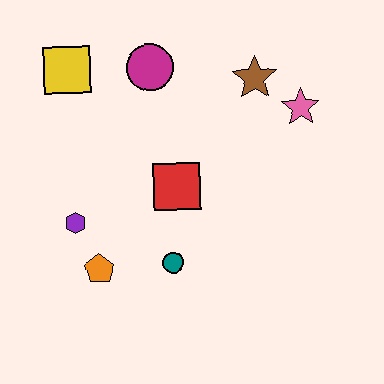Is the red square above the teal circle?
Yes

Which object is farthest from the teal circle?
The yellow square is farthest from the teal circle.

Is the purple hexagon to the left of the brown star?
Yes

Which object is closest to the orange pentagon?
The purple hexagon is closest to the orange pentagon.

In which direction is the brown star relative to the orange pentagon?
The brown star is above the orange pentagon.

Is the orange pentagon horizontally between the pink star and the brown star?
No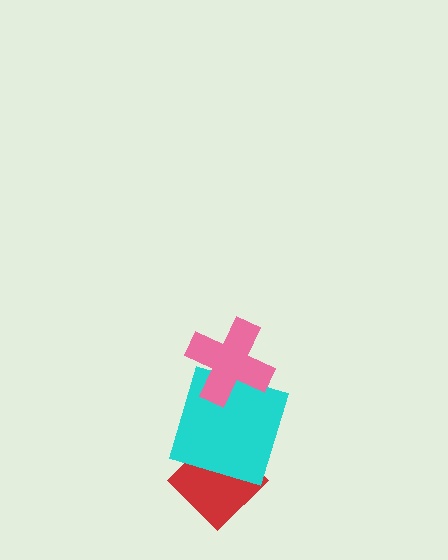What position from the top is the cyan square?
The cyan square is 2nd from the top.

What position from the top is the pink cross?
The pink cross is 1st from the top.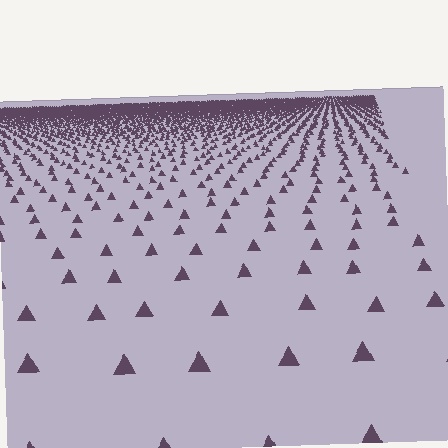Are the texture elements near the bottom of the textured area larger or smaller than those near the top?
Larger. Near the bottom, elements are closer to the viewer and appear at a bigger on-screen size.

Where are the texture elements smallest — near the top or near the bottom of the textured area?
Near the top.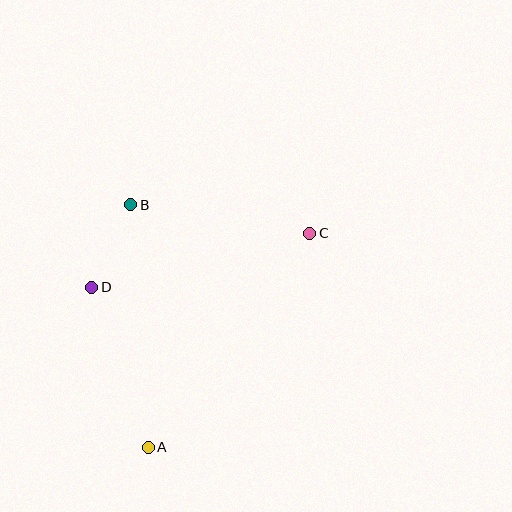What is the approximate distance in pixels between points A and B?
The distance between A and B is approximately 243 pixels.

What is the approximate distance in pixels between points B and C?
The distance between B and C is approximately 181 pixels.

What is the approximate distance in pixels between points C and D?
The distance between C and D is approximately 224 pixels.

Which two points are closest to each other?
Points B and D are closest to each other.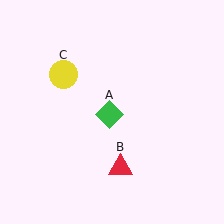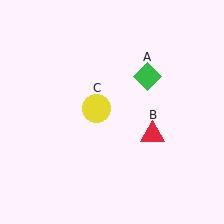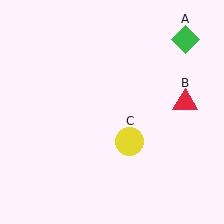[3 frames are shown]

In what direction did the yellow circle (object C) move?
The yellow circle (object C) moved down and to the right.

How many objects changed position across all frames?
3 objects changed position: green diamond (object A), red triangle (object B), yellow circle (object C).